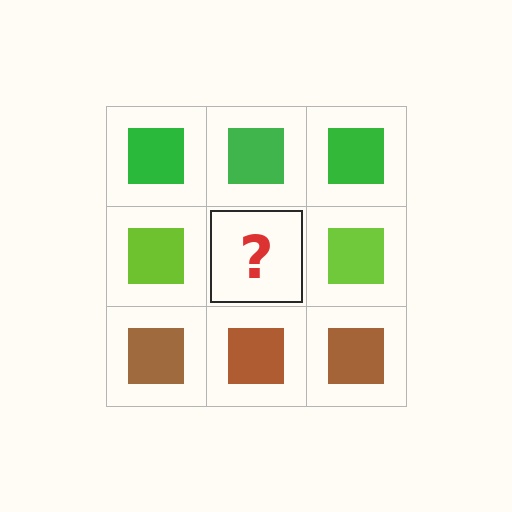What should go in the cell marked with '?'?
The missing cell should contain a lime square.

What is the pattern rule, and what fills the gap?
The rule is that each row has a consistent color. The gap should be filled with a lime square.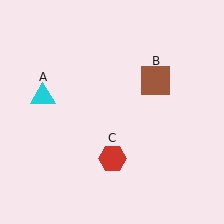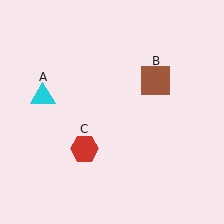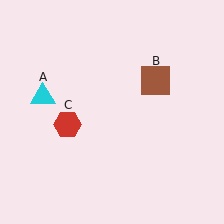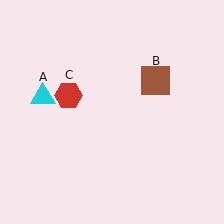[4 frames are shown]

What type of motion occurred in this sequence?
The red hexagon (object C) rotated clockwise around the center of the scene.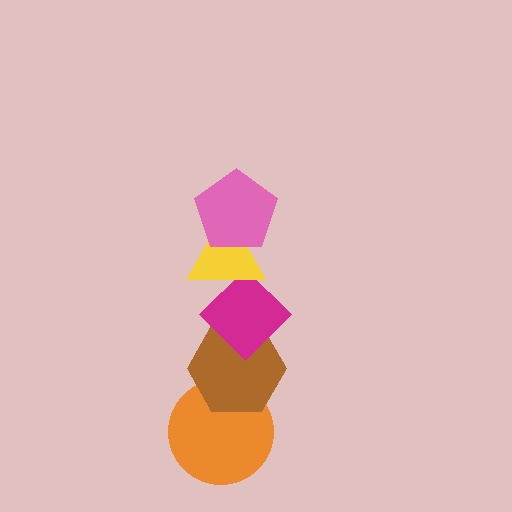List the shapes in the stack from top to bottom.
From top to bottom: the pink pentagon, the yellow triangle, the magenta diamond, the brown hexagon, the orange circle.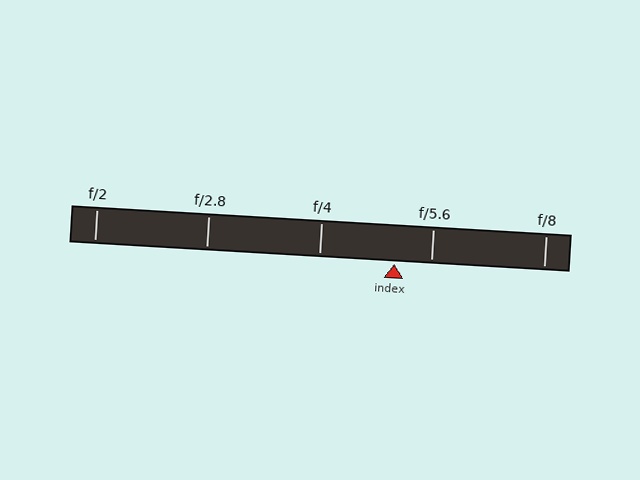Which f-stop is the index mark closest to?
The index mark is closest to f/5.6.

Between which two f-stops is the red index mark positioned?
The index mark is between f/4 and f/5.6.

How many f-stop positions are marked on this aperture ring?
There are 5 f-stop positions marked.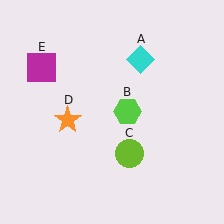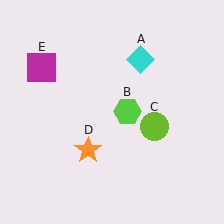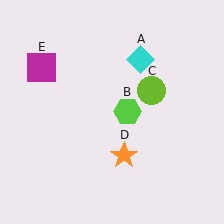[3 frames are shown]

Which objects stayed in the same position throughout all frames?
Cyan diamond (object A) and lime hexagon (object B) and magenta square (object E) remained stationary.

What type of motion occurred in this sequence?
The lime circle (object C), orange star (object D) rotated counterclockwise around the center of the scene.